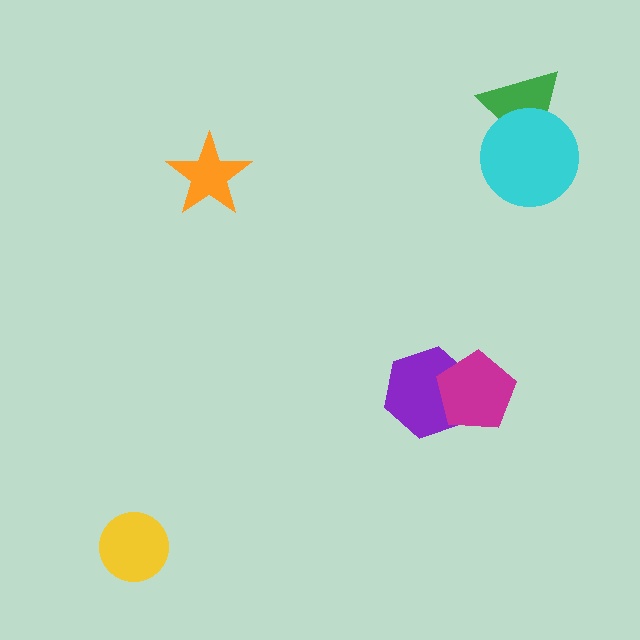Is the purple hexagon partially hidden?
Yes, it is partially covered by another shape.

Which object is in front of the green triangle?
The cyan circle is in front of the green triangle.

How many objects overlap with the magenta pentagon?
1 object overlaps with the magenta pentagon.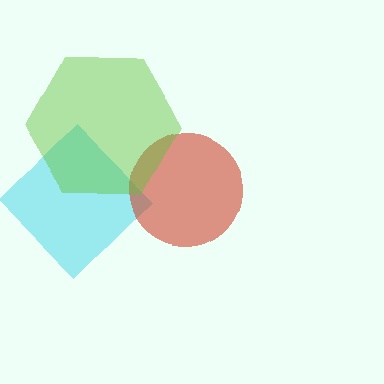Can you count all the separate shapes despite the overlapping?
Yes, there are 3 separate shapes.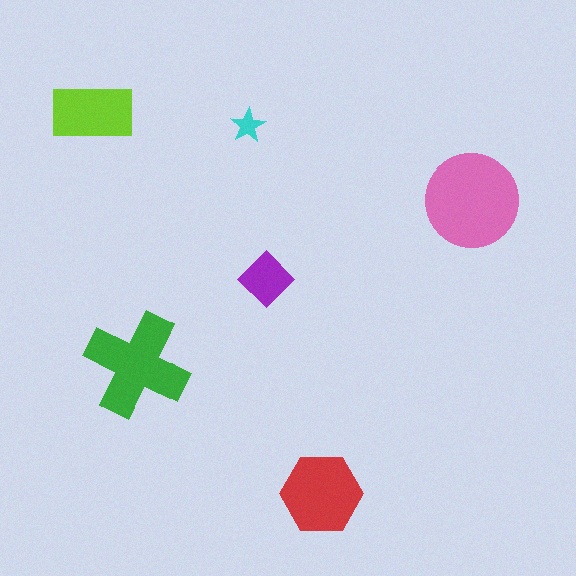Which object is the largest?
The pink circle.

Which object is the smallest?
The cyan star.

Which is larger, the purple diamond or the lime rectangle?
The lime rectangle.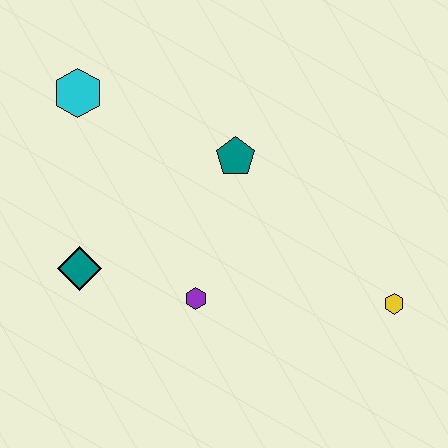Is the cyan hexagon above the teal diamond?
Yes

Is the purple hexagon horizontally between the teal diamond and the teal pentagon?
Yes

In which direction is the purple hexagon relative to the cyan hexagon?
The purple hexagon is below the cyan hexagon.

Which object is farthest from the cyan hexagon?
The yellow hexagon is farthest from the cyan hexagon.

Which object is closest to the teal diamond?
The purple hexagon is closest to the teal diamond.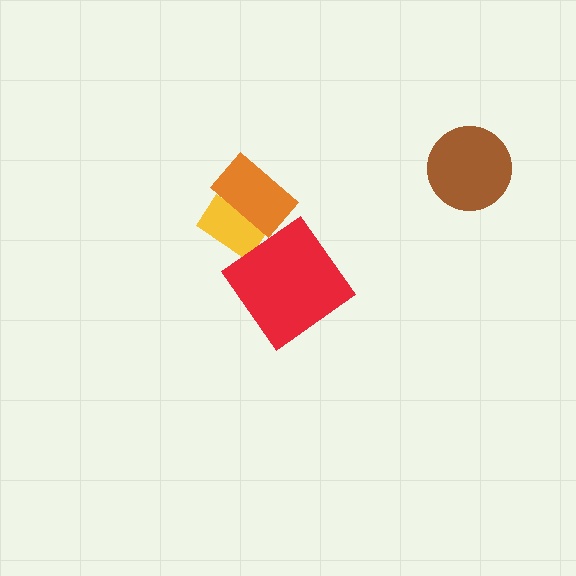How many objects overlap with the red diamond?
0 objects overlap with the red diamond.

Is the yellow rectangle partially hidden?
Yes, it is partially covered by another shape.